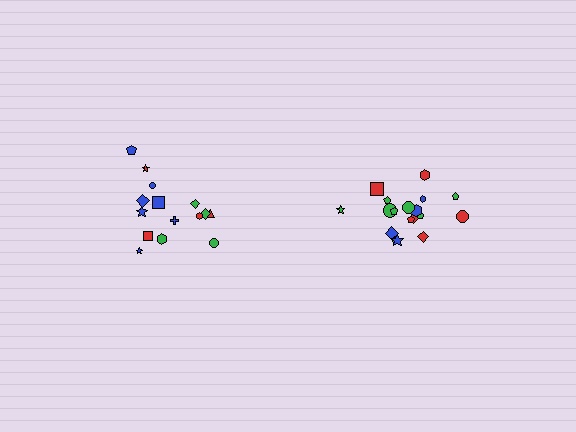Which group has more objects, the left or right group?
The right group.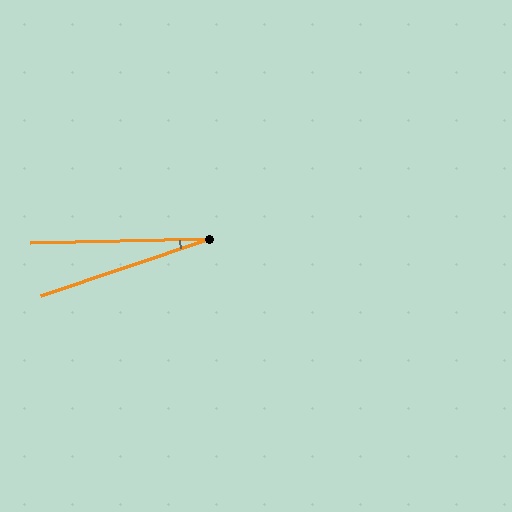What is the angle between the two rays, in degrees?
Approximately 18 degrees.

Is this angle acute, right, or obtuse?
It is acute.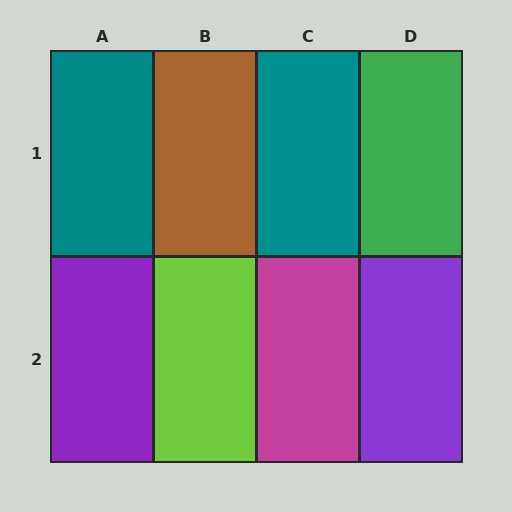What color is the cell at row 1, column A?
Teal.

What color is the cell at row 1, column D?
Green.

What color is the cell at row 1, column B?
Brown.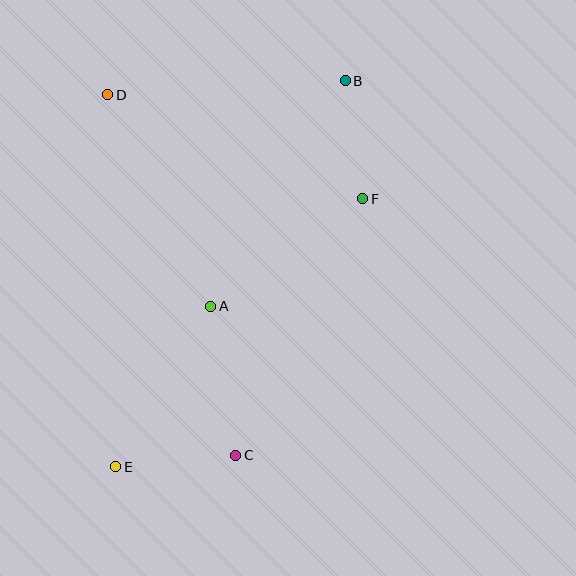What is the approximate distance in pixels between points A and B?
The distance between A and B is approximately 262 pixels.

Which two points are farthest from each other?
Points B and E are farthest from each other.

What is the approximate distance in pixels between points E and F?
The distance between E and F is approximately 365 pixels.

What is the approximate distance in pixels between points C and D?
The distance between C and D is approximately 383 pixels.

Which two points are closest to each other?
Points B and F are closest to each other.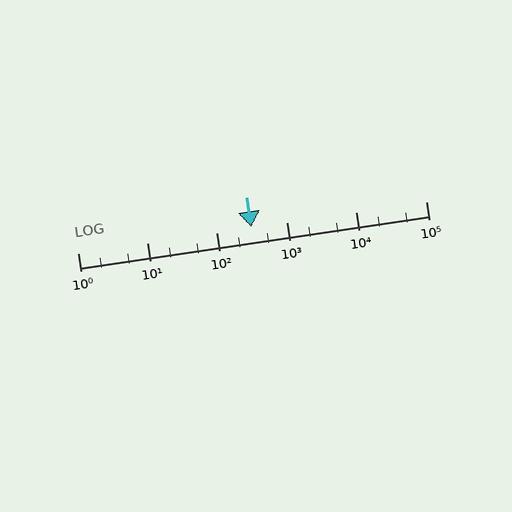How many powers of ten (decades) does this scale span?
The scale spans 5 decades, from 1 to 100000.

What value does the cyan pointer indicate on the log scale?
The pointer indicates approximately 310.